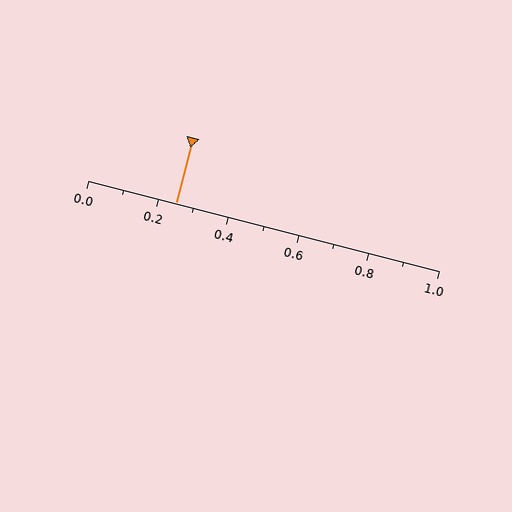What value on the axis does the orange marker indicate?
The marker indicates approximately 0.25.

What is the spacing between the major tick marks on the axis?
The major ticks are spaced 0.2 apart.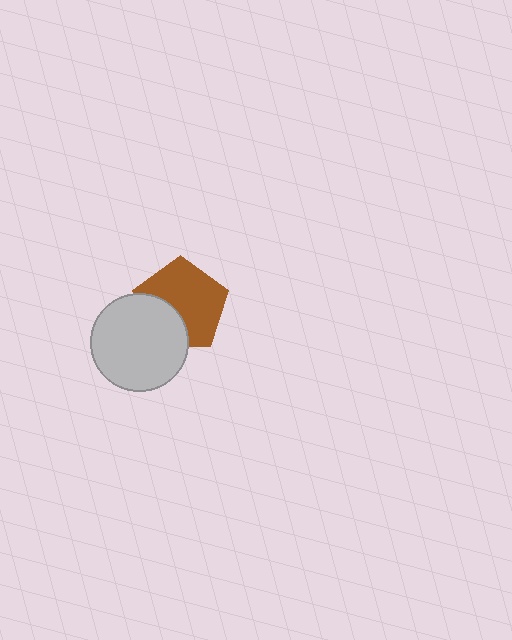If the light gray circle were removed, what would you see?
You would see the complete brown pentagon.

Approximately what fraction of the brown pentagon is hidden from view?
Roughly 33% of the brown pentagon is hidden behind the light gray circle.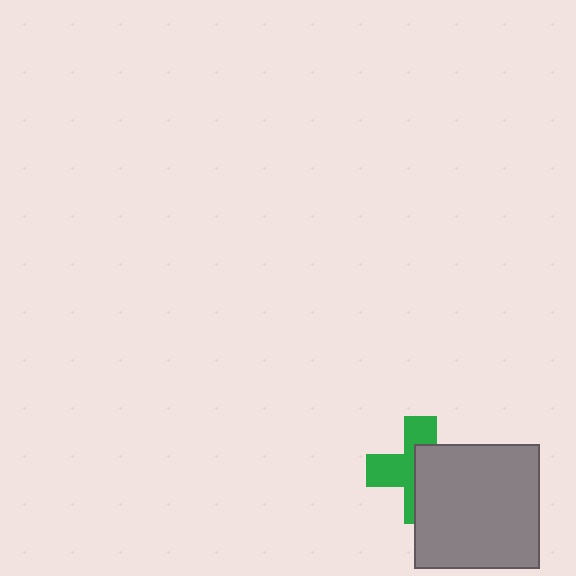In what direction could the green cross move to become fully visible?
The green cross could move left. That would shift it out from behind the gray rectangle entirely.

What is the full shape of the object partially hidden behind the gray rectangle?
The partially hidden object is a green cross.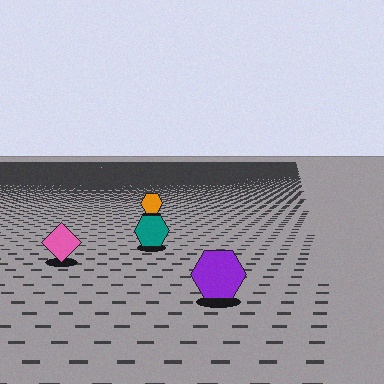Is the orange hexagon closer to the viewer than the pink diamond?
No. The pink diamond is closer — you can tell from the texture gradient: the ground texture is coarser near it.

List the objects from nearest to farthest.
From nearest to farthest: the purple hexagon, the pink diamond, the teal hexagon, the orange hexagon.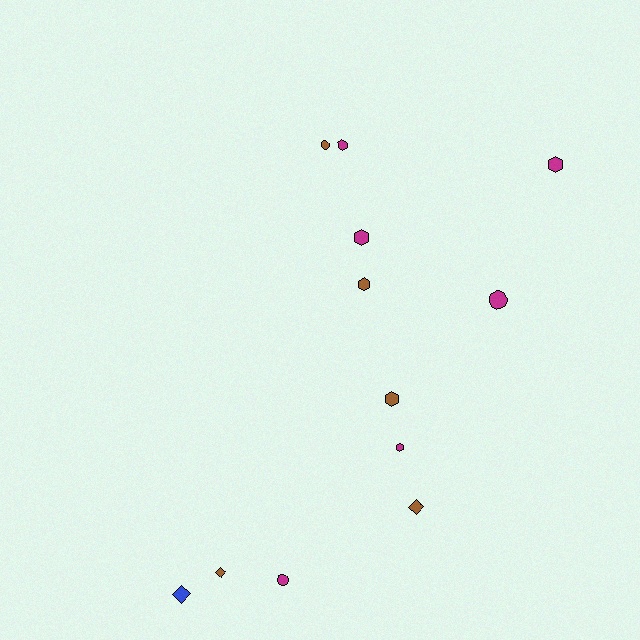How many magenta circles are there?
There are 2 magenta circles.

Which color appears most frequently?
Magenta, with 6 objects.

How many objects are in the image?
There are 12 objects.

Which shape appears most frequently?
Hexagon, with 6 objects.